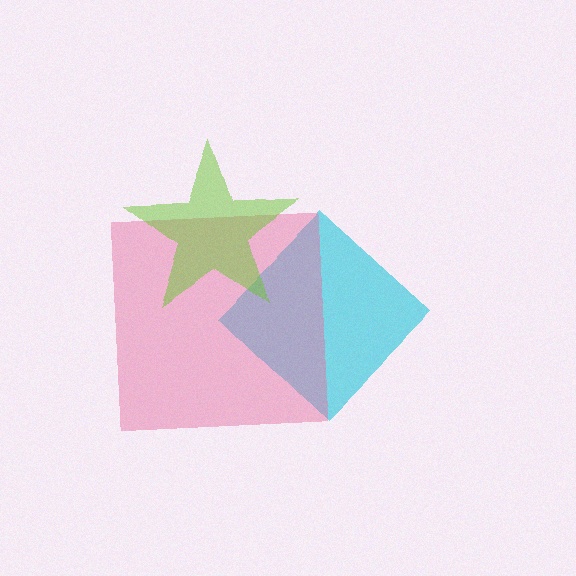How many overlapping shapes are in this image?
There are 3 overlapping shapes in the image.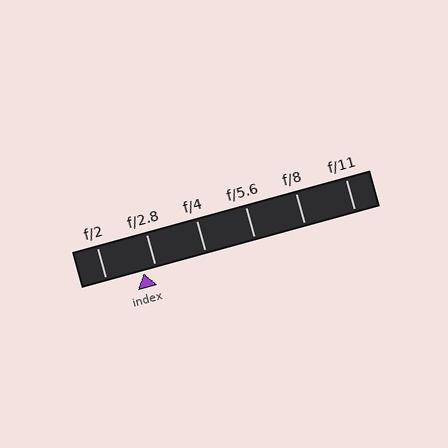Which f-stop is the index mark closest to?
The index mark is closest to f/2.8.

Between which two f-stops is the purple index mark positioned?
The index mark is between f/2 and f/2.8.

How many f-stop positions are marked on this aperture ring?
There are 6 f-stop positions marked.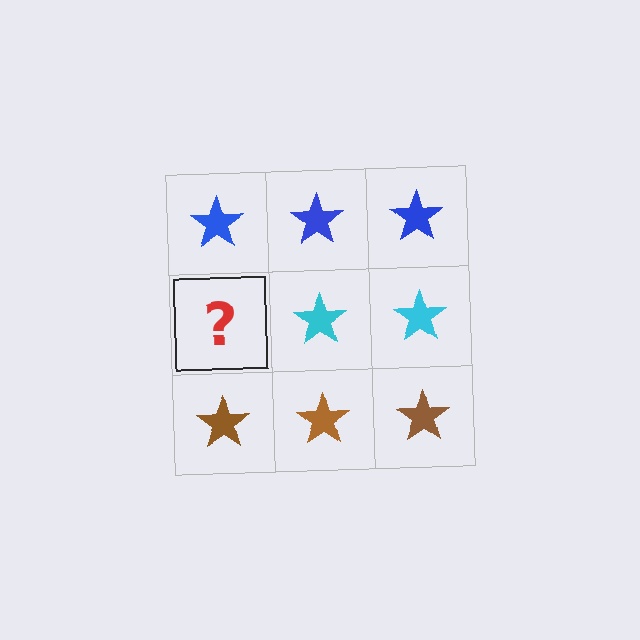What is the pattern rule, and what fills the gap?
The rule is that each row has a consistent color. The gap should be filled with a cyan star.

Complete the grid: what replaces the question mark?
The question mark should be replaced with a cyan star.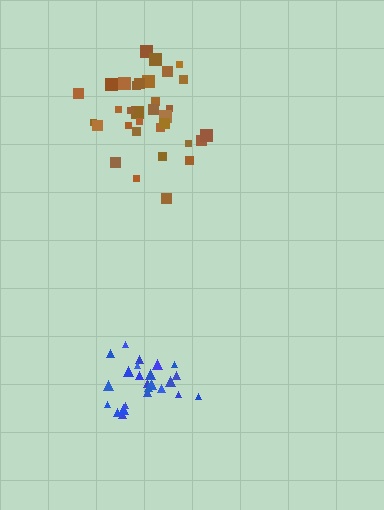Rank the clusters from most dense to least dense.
blue, brown.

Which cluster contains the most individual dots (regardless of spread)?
Brown (33).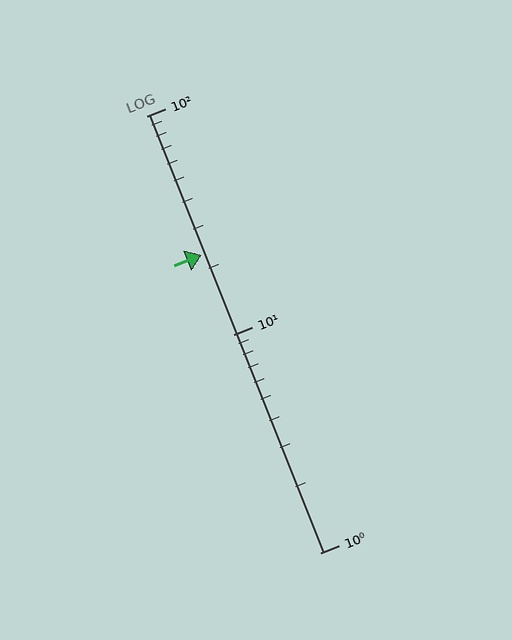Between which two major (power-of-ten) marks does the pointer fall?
The pointer is between 10 and 100.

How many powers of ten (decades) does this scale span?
The scale spans 2 decades, from 1 to 100.